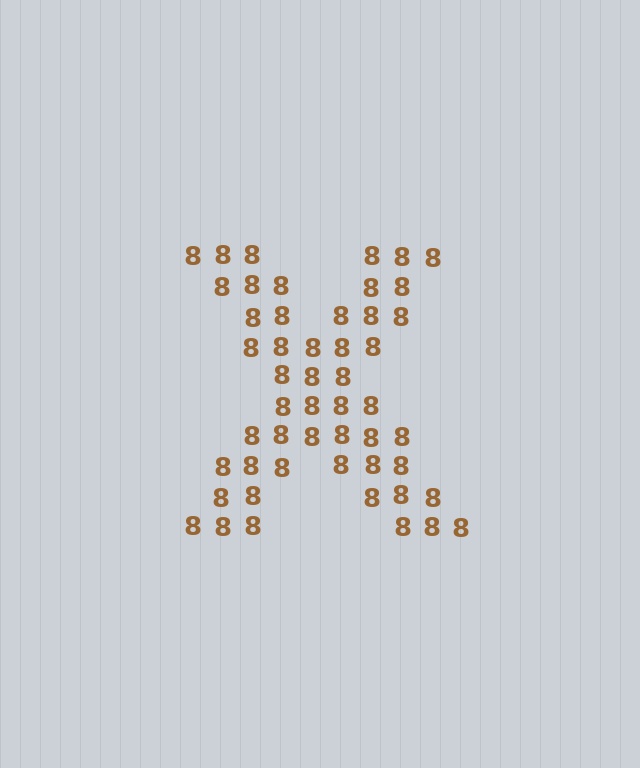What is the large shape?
The large shape is the letter X.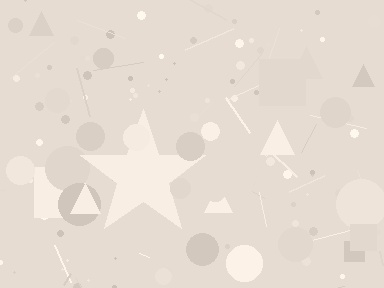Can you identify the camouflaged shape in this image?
The camouflaged shape is a star.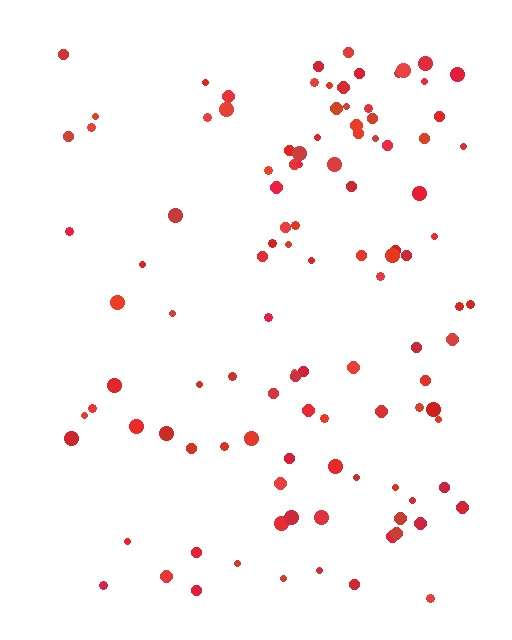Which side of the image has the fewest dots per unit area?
The left.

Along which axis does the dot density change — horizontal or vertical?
Horizontal.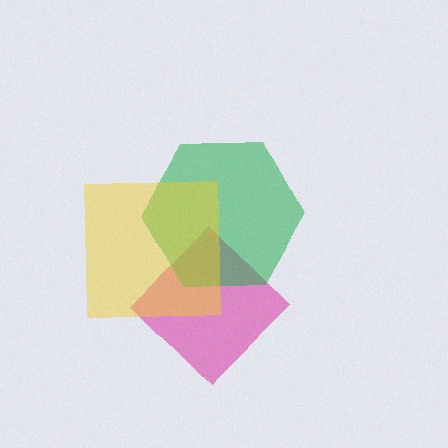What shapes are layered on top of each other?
The layered shapes are: a pink diamond, a green hexagon, a yellow square.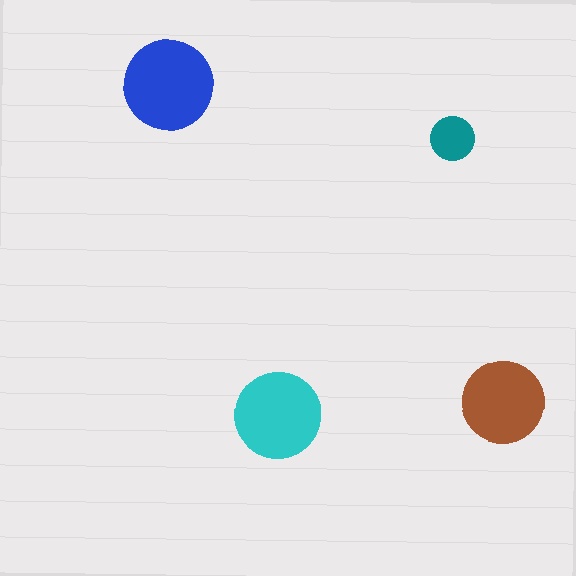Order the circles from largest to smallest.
the blue one, the cyan one, the brown one, the teal one.